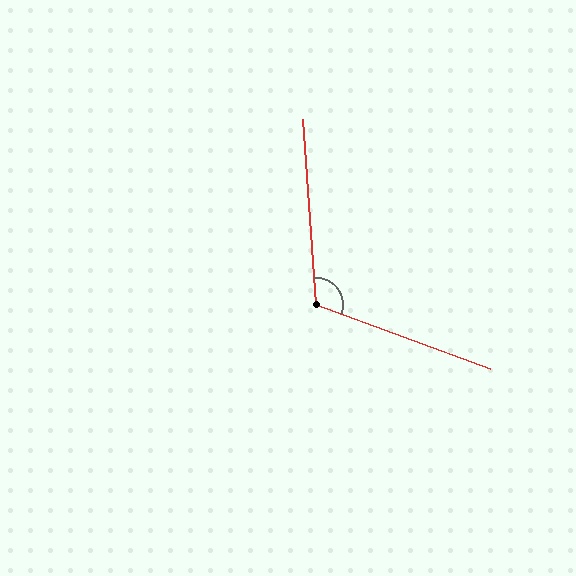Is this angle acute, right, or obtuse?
It is obtuse.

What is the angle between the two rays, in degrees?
Approximately 114 degrees.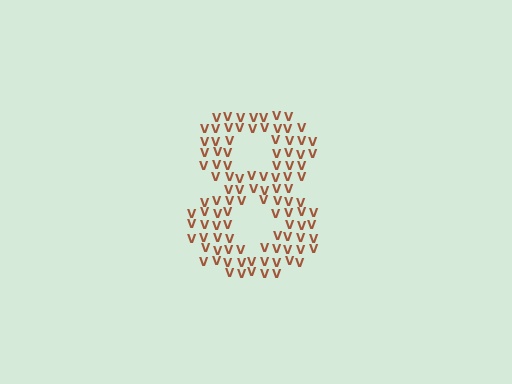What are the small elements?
The small elements are letter V's.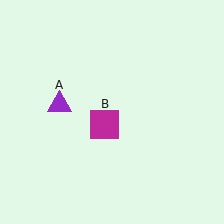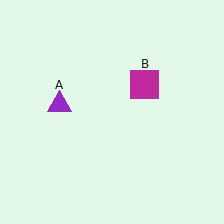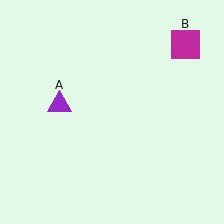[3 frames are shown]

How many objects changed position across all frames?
1 object changed position: magenta square (object B).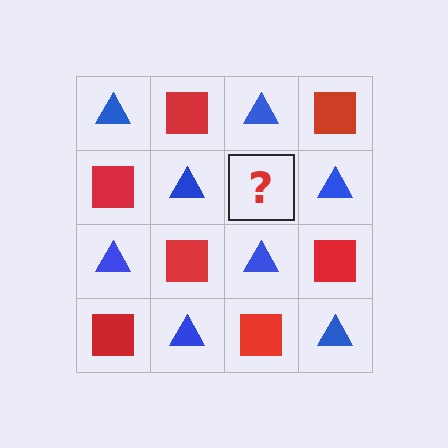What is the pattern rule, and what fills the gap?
The rule is that it alternates blue triangle and red square in a checkerboard pattern. The gap should be filled with a red square.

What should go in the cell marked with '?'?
The missing cell should contain a red square.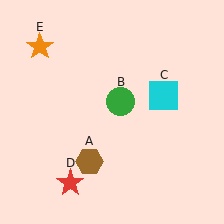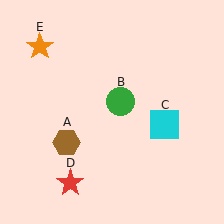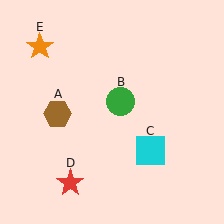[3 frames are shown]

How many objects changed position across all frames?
2 objects changed position: brown hexagon (object A), cyan square (object C).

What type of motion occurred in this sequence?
The brown hexagon (object A), cyan square (object C) rotated clockwise around the center of the scene.